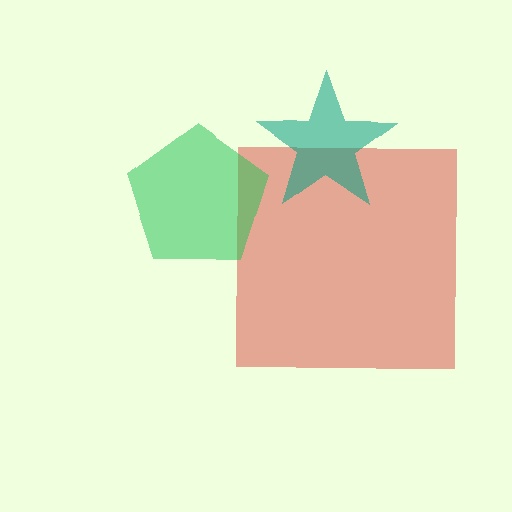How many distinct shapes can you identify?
There are 3 distinct shapes: a red square, a green pentagon, a teal star.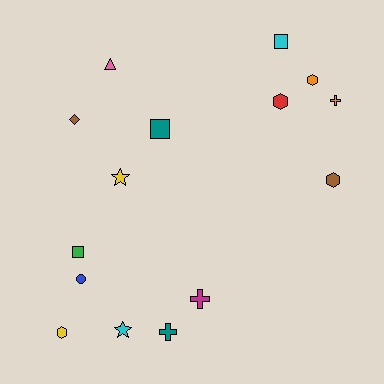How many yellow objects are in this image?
There are 2 yellow objects.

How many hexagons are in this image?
There are 4 hexagons.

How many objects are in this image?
There are 15 objects.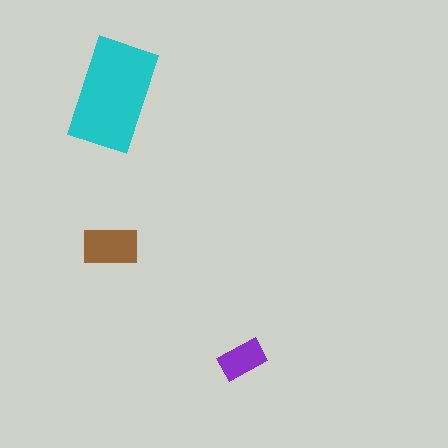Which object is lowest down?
The purple rectangle is bottommost.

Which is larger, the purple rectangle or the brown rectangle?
The brown one.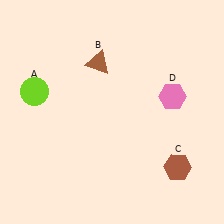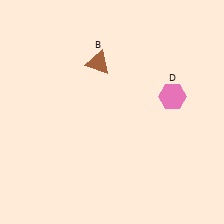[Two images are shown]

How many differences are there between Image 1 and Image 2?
There are 2 differences between the two images.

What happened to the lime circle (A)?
The lime circle (A) was removed in Image 2. It was in the top-left area of Image 1.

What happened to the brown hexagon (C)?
The brown hexagon (C) was removed in Image 2. It was in the bottom-right area of Image 1.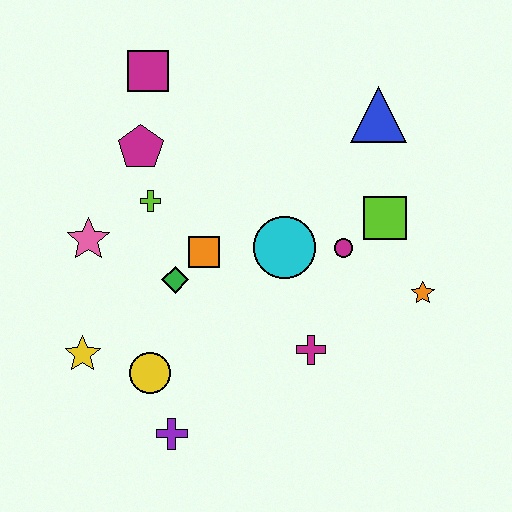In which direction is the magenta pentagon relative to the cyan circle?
The magenta pentagon is to the left of the cyan circle.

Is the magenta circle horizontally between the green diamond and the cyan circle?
No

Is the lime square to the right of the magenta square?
Yes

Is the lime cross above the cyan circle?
Yes